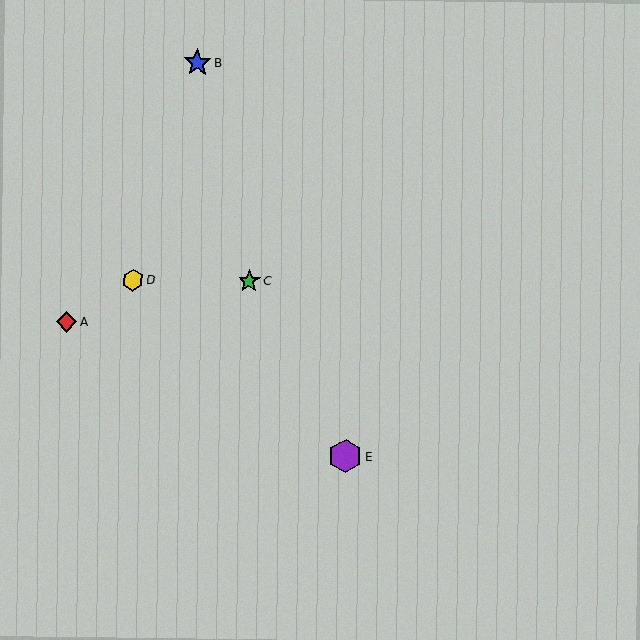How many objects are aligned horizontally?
2 objects (C, D) are aligned horizontally.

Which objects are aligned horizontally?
Objects C, D are aligned horizontally.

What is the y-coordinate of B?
Object B is at y≈63.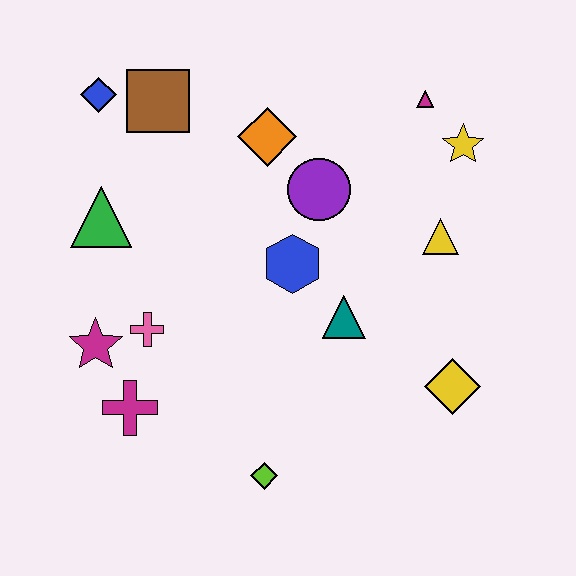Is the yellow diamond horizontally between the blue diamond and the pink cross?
No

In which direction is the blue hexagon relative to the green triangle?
The blue hexagon is to the right of the green triangle.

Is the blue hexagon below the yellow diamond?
No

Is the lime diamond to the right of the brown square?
Yes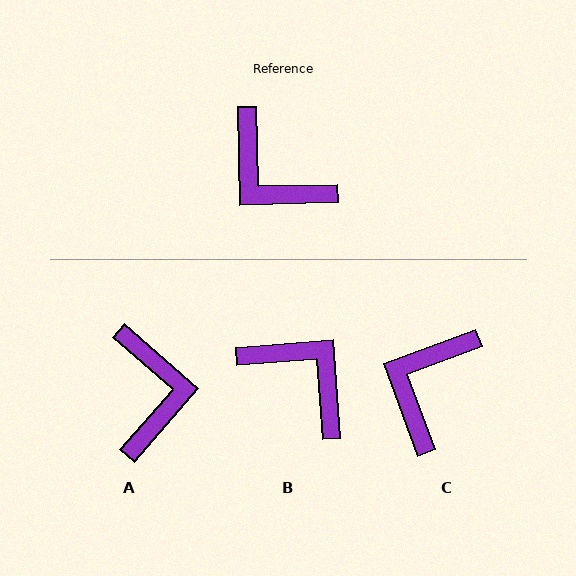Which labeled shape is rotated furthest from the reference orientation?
B, about 177 degrees away.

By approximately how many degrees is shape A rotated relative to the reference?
Approximately 138 degrees counter-clockwise.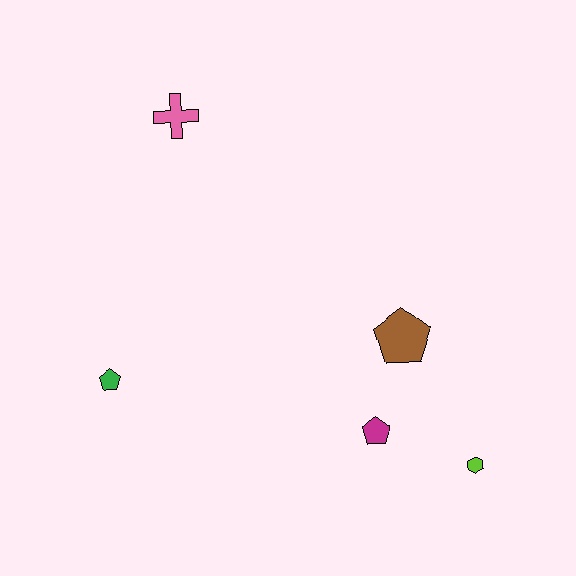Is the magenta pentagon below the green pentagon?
Yes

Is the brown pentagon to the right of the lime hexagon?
No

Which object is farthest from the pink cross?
The lime hexagon is farthest from the pink cross.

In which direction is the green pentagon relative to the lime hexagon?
The green pentagon is to the left of the lime hexagon.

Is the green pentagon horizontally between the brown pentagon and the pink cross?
No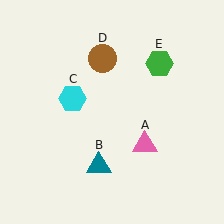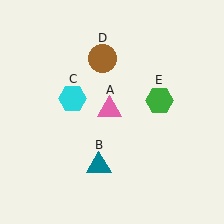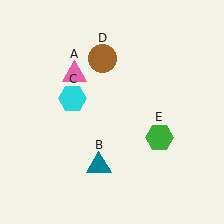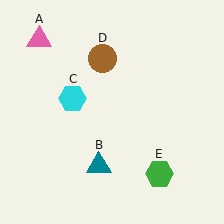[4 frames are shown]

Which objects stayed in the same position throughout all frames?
Teal triangle (object B) and cyan hexagon (object C) and brown circle (object D) remained stationary.